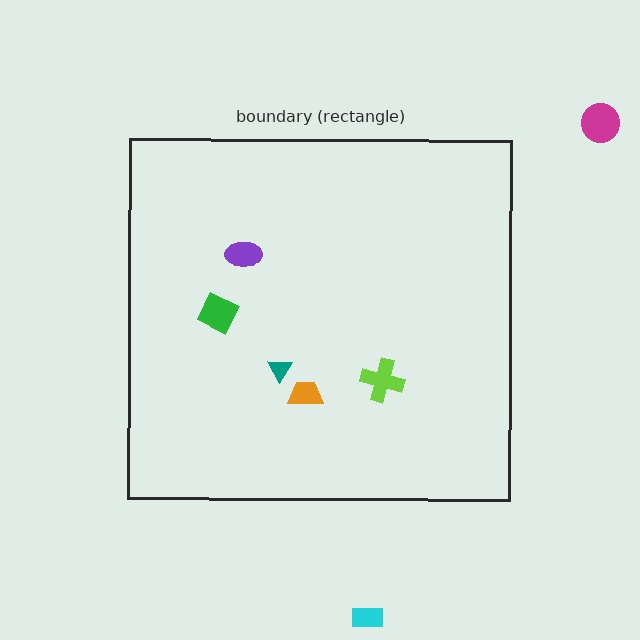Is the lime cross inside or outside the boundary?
Inside.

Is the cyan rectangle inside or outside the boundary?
Outside.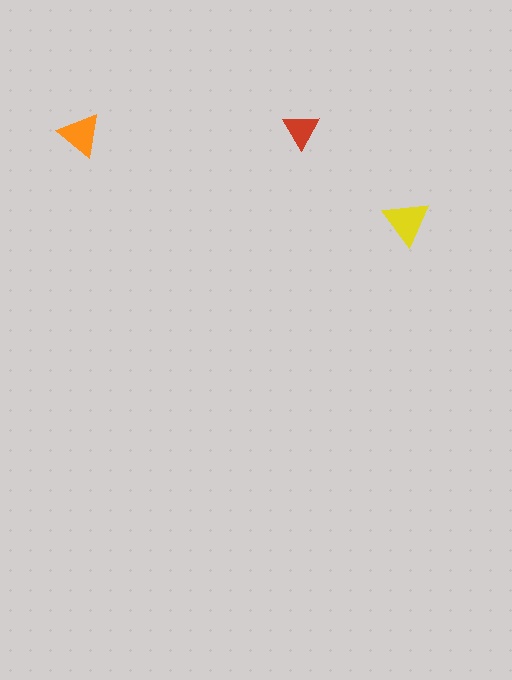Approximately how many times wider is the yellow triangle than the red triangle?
About 1.5 times wider.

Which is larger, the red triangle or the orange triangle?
The orange one.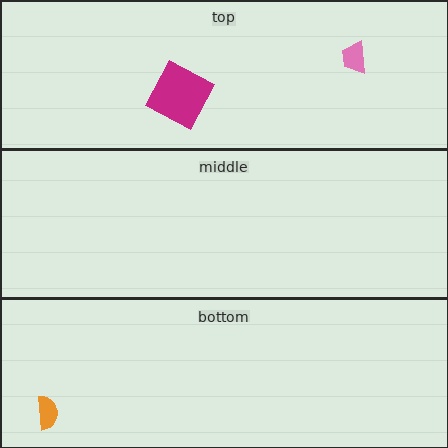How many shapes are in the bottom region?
1.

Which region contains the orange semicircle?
The bottom region.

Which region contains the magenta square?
The top region.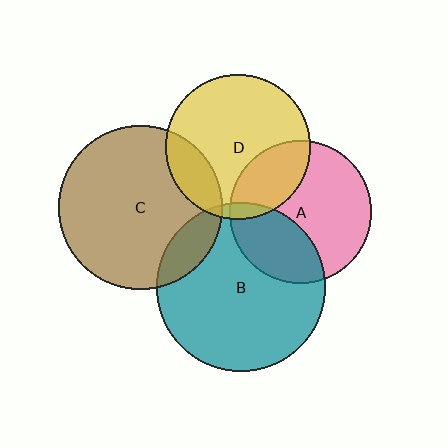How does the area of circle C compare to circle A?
Approximately 1.3 times.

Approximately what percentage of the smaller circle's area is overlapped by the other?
Approximately 30%.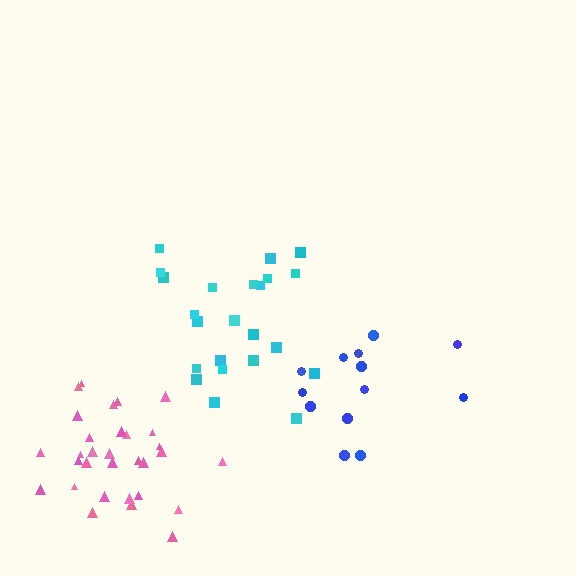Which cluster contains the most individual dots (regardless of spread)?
Pink (31).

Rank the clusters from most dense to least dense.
pink, cyan, blue.